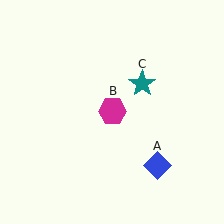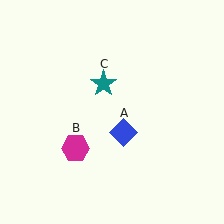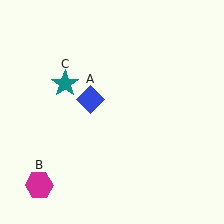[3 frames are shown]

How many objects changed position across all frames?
3 objects changed position: blue diamond (object A), magenta hexagon (object B), teal star (object C).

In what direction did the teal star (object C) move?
The teal star (object C) moved left.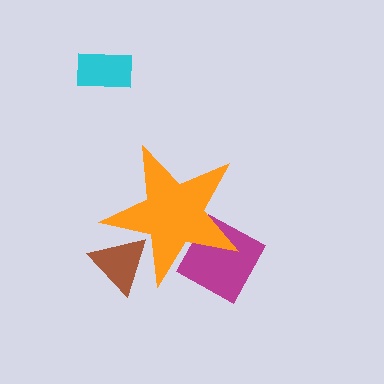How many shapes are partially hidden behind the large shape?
2 shapes are partially hidden.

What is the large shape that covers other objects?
An orange star.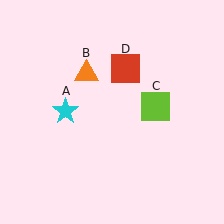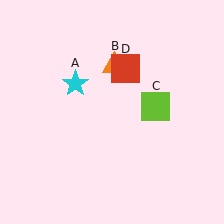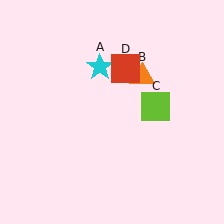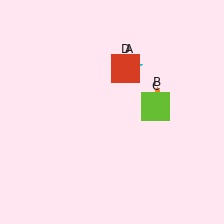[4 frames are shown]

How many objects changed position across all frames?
2 objects changed position: cyan star (object A), orange triangle (object B).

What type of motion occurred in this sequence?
The cyan star (object A), orange triangle (object B) rotated clockwise around the center of the scene.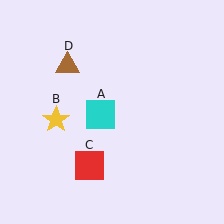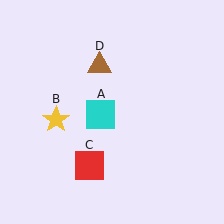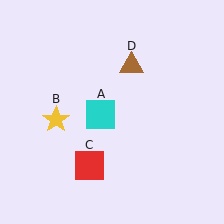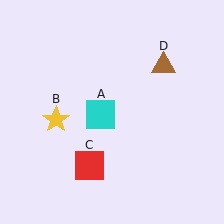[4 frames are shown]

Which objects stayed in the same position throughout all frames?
Cyan square (object A) and yellow star (object B) and red square (object C) remained stationary.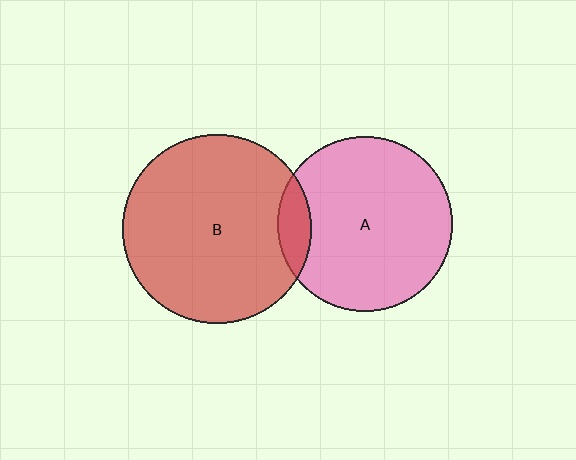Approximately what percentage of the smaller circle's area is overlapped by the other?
Approximately 10%.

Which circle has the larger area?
Circle B (red).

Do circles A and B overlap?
Yes.